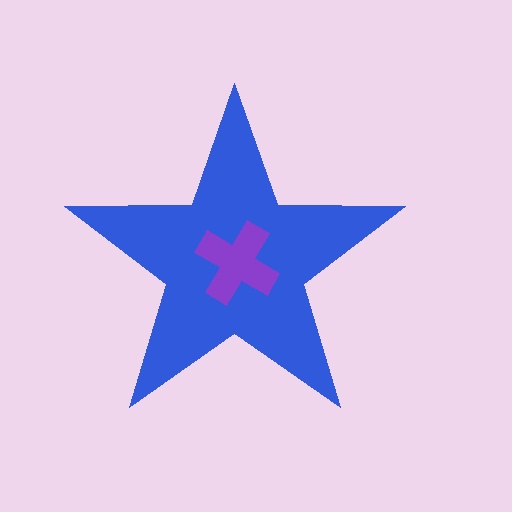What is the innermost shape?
The purple cross.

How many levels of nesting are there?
2.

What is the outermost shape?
The blue star.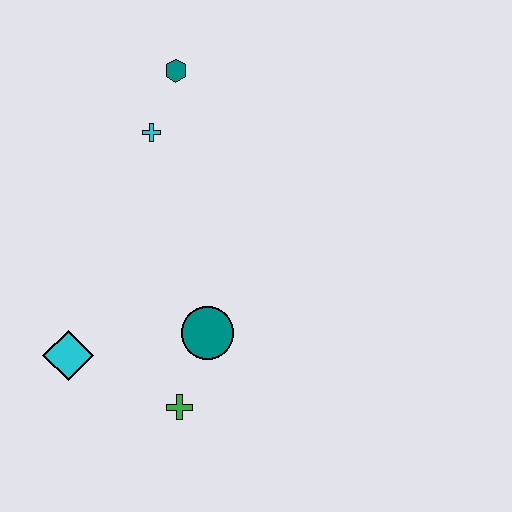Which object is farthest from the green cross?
The teal hexagon is farthest from the green cross.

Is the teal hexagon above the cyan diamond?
Yes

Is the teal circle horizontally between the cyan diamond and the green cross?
No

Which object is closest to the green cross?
The teal circle is closest to the green cross.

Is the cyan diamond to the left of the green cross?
Yes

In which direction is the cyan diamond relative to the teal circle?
The cyan diamond is to the left of the teal circle.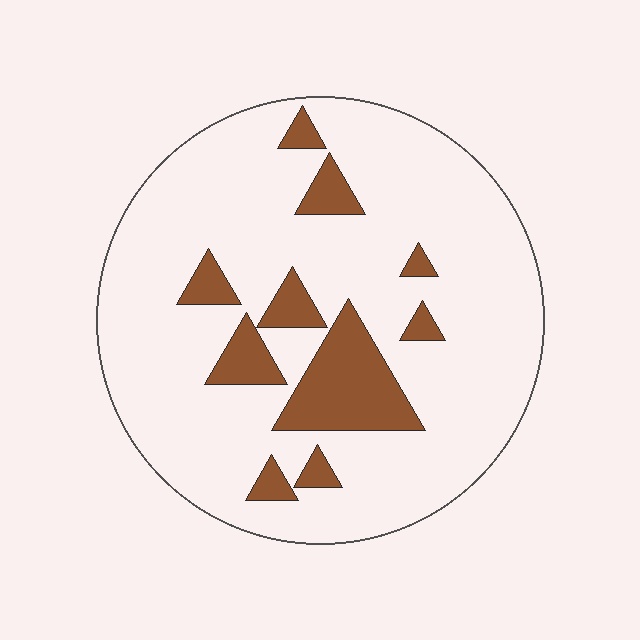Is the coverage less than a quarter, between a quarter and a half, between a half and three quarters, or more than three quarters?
Less than a quarter.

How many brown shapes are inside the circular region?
10.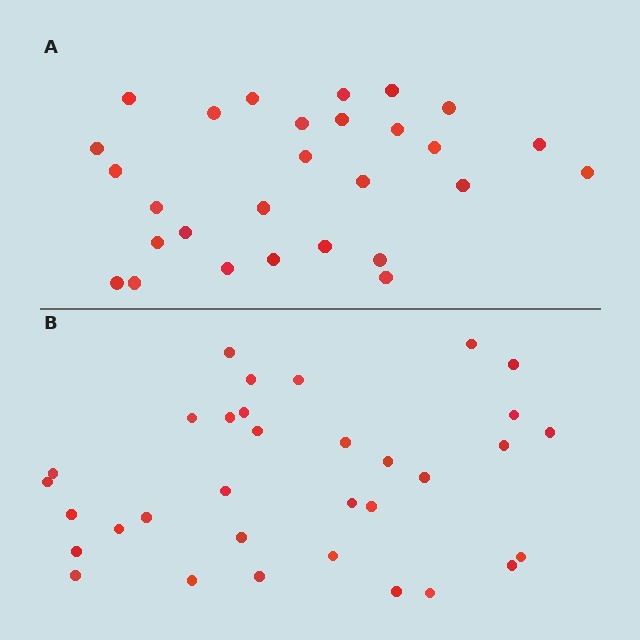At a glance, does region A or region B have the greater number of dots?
Region B (the bottom region) has more dots.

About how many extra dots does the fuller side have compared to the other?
Region B has about 5 more dots than region A.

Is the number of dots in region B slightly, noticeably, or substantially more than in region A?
Region B has only slightly more — the two regions are fairly close. The ratio is roughly 1.2 to 1.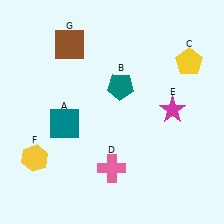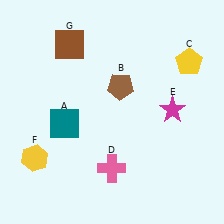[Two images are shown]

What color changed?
The pentagon (B) changed from teal in Image 1 to brown in Image 2.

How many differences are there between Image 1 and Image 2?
There is 1 difference between the two images.